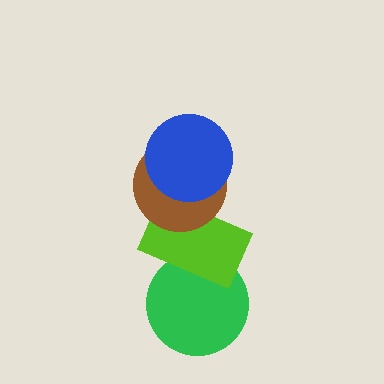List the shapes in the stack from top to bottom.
From top to bottom: the blue circle, the brown circle, the lime rectangle, the green circle.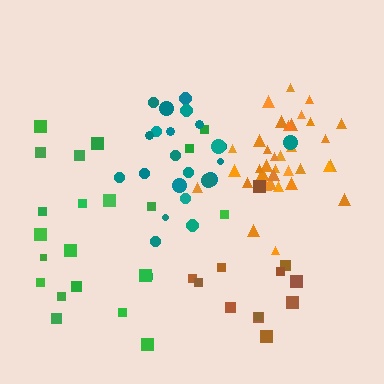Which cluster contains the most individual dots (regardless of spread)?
Orange (35).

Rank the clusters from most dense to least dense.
orange, teal, brown, green.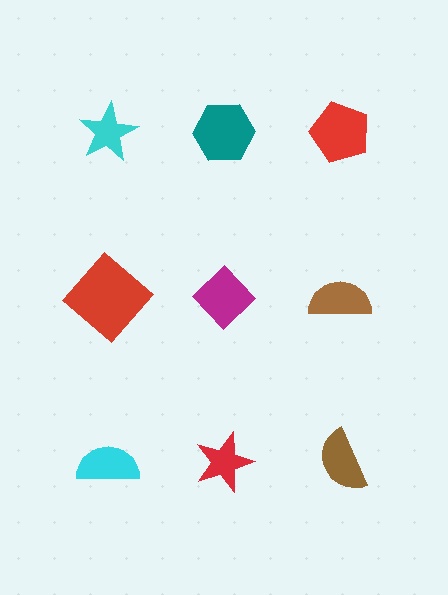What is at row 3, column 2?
A red star.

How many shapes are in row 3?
3 shapes.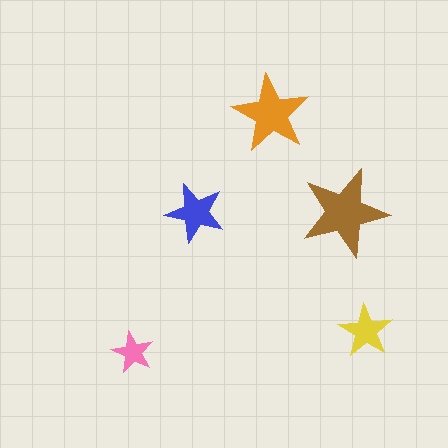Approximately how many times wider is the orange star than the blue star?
About 1.5 times wider.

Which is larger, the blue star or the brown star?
The brown one.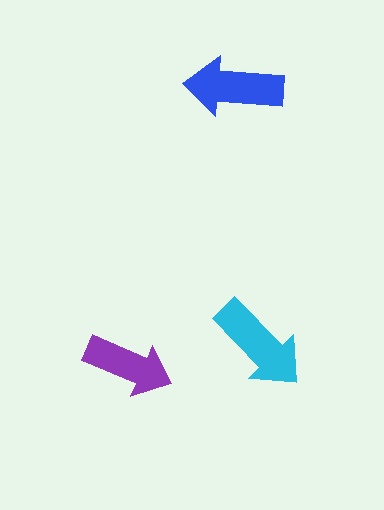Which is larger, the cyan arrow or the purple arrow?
The cyan one.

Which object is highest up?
The blue arrow is topmost.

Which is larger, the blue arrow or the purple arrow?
The blue one.